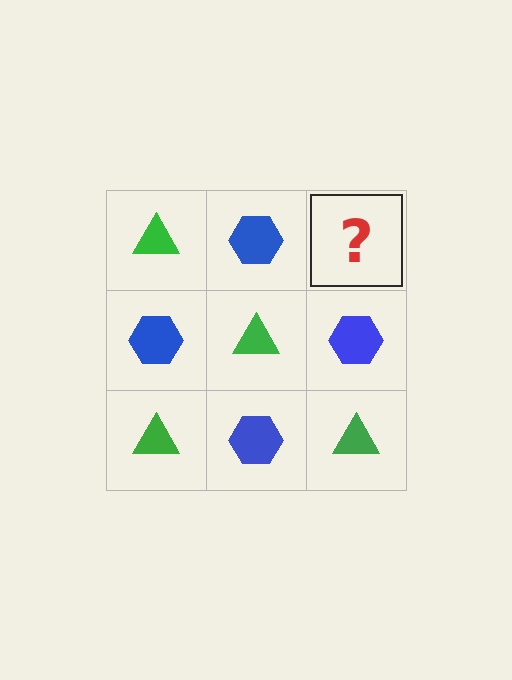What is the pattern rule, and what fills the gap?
The rule is that it alternates green triangle and blue hexagon in a checkerboard pattern. The gap should be filled with a green triangle.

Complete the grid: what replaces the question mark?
The question mark should be replaced with a green triangle.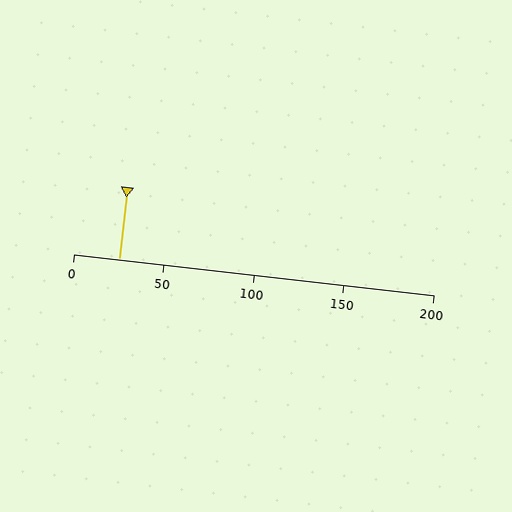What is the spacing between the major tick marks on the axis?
The major ticks are spaced 50 apart.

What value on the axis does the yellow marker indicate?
The marker indicates approximately 25.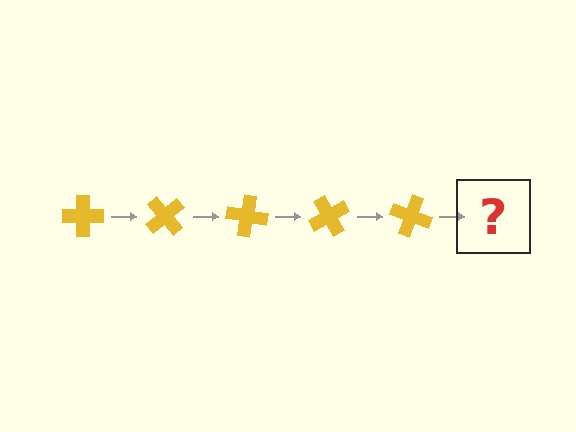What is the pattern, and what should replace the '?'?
The pattern is that the cross rotates 50 degrees each step. The '?' should be a yellow cross rotated 250 degrees.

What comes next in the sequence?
The next element should be a yellow cross rotated 250 degrees.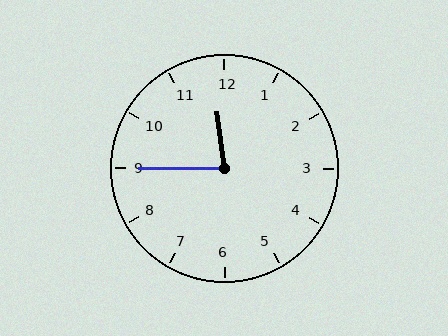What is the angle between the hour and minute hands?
Approximately 82 degrees.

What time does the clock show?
11:45.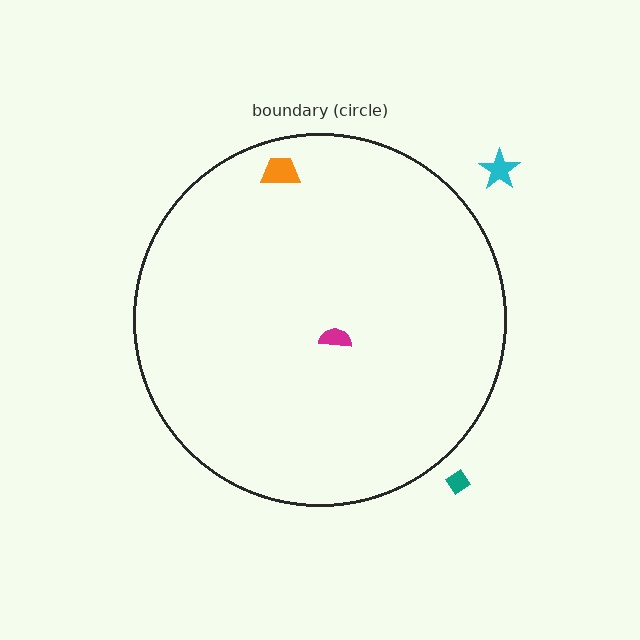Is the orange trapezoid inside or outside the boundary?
Inside.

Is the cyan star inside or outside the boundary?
Outside.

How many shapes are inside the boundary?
2 inside, 2 outside.